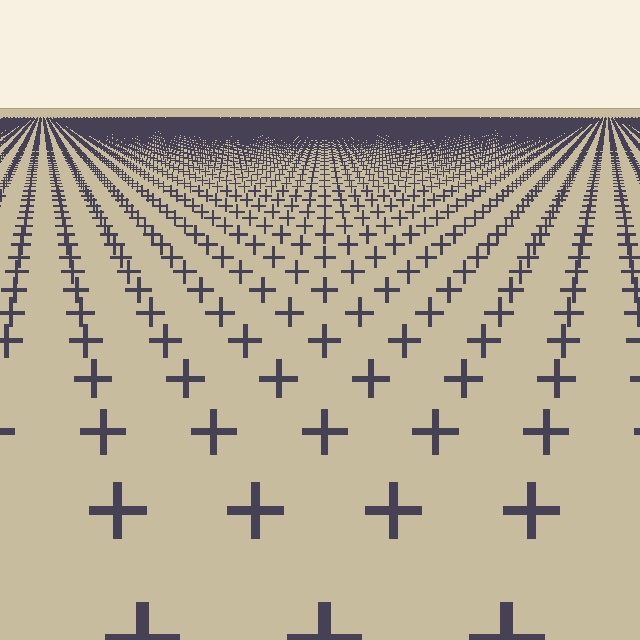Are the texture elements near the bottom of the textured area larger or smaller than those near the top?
Larger. Near the bottom, elements are closer to the viewer and appear at a bigger on-screen size.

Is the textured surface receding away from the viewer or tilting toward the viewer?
The surface is receding away from the viewer. Texture elements get smaller and denser toward the top.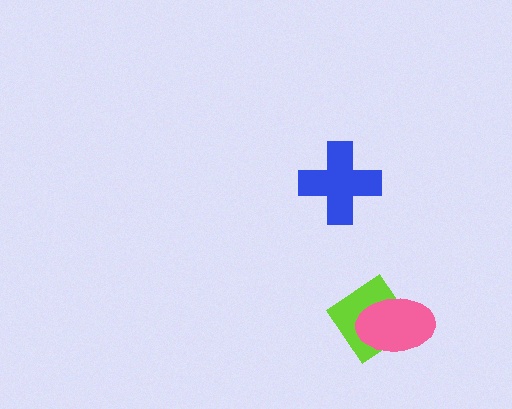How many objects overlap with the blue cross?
0 objects overlap with the blue cross.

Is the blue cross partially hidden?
No, no other shape covers it.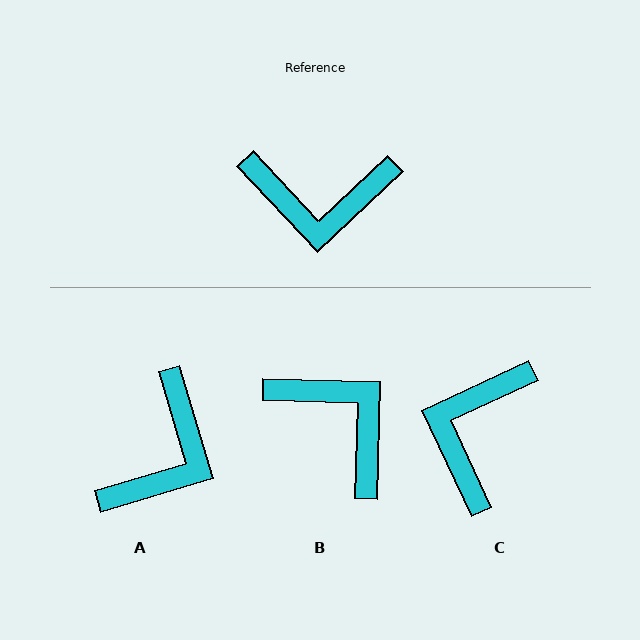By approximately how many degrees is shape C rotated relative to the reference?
Approximately 108 degrees clockwise.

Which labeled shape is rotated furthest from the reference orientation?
B, about 135 degrees away.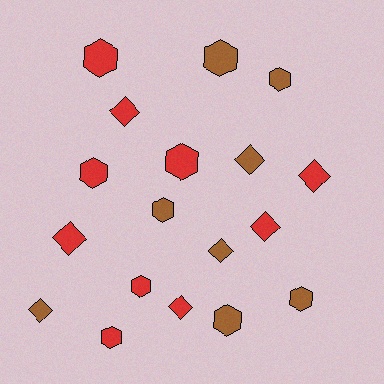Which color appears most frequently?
Red, with 10 objects.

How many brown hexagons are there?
There are 5 brown hexagons.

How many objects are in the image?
There are 18 objects.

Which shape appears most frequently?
Hexagon, with 10 objects.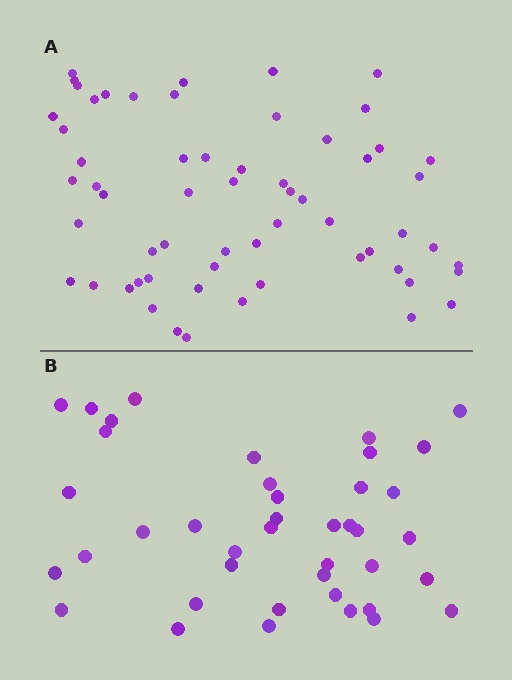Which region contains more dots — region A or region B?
Region A (the top region) has more dots.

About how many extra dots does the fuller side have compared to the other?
Region A has approximately 20 more dots than region B.